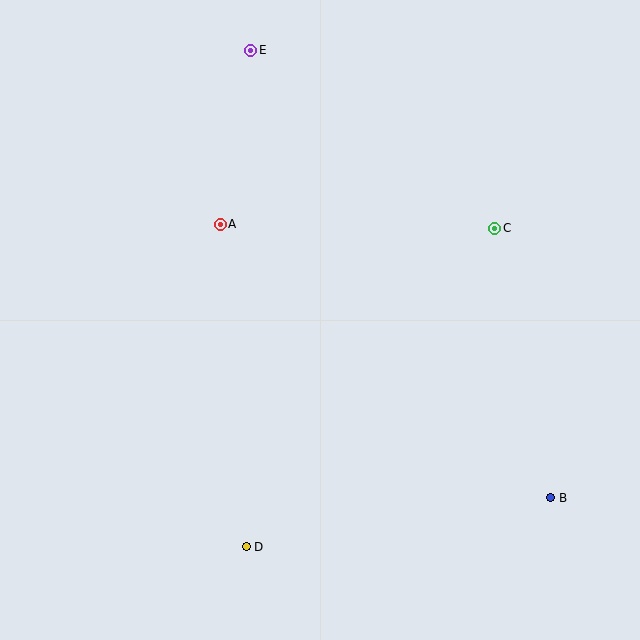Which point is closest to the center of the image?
Point A at (220, 224) is closest to the center.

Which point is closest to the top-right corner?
Point C is closest to the top-right corner.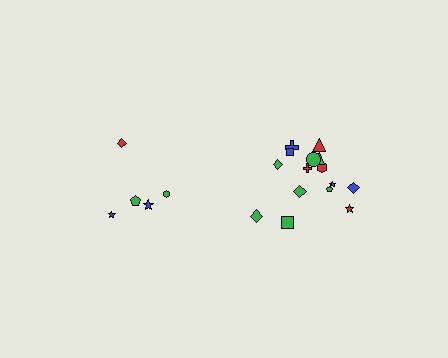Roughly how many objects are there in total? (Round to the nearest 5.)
Roughly 20 objects in total.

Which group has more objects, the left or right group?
The right group.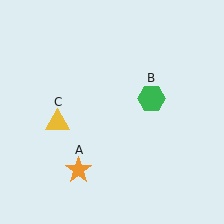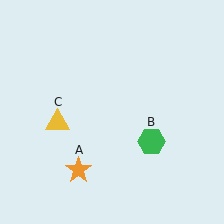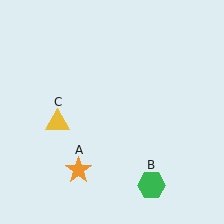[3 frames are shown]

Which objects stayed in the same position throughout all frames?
Orange star (object A) and yellow triangle (object C) remained stationary.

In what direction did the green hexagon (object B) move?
The green hexagon (object B) moved down.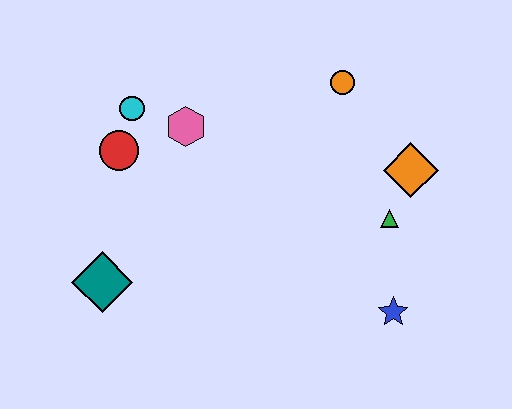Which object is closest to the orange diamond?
The green triangle is closest to the orange diamond.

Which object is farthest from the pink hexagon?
The blue star is farthest from the pink hexagon.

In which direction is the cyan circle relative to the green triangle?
The cyan circle is to the left of the green triangle.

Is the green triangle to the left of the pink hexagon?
No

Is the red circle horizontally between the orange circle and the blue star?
No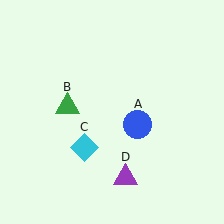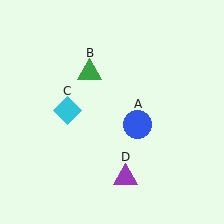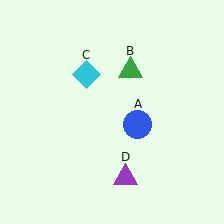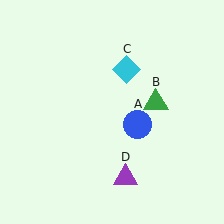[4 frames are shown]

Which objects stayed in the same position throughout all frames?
Blue circle (object A) and purple triangle (object D) remained stationary.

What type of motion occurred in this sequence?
The green triangle (object B), cyan diamond (object C) rotated clockwise around the center of the scene.